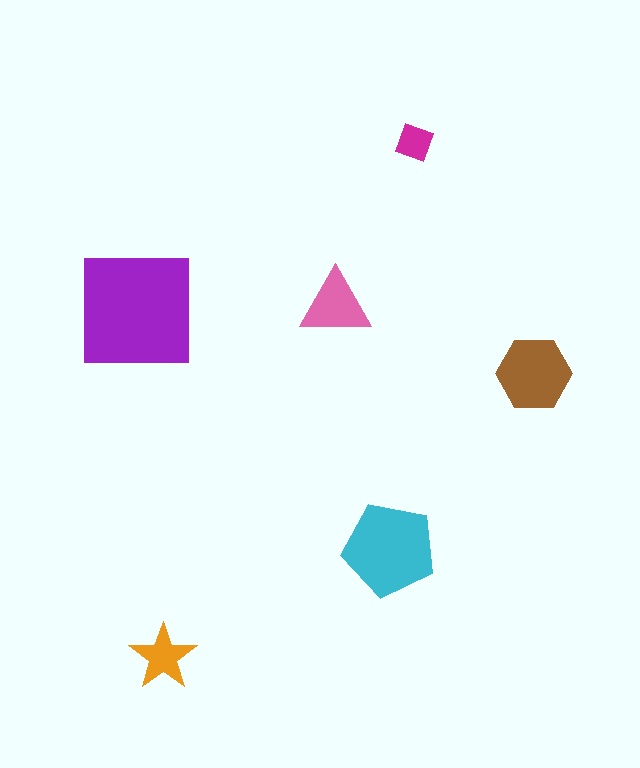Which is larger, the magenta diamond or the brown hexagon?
The brown hexagon.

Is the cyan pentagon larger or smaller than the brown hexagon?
Larger.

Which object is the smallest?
The magenta diamond.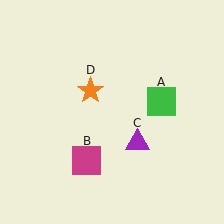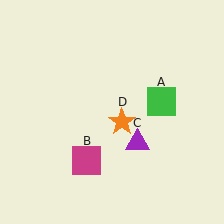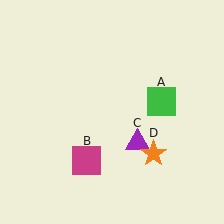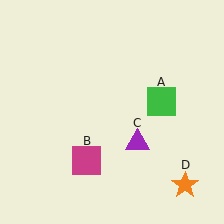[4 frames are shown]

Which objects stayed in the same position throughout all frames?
Green square (object A) and magenta square (object B) and purple triangle (object C) remained stationary.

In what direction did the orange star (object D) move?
The orange star (object D) moved down and to the right.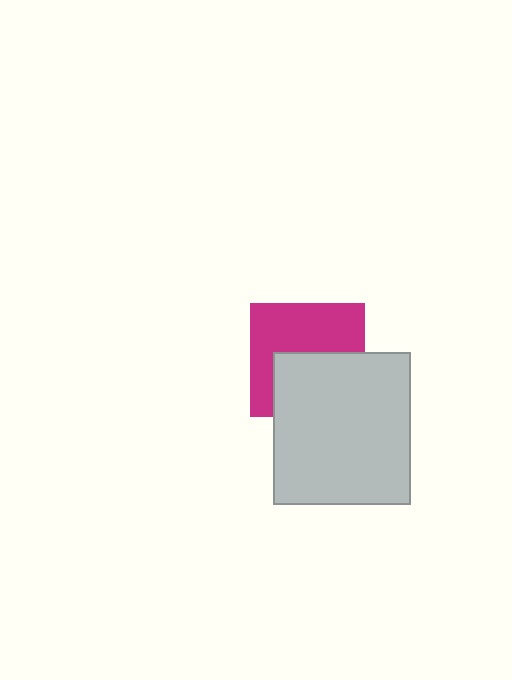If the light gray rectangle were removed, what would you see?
You would see the complete magenta square.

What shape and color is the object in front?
The object in front is a light gray rectangle.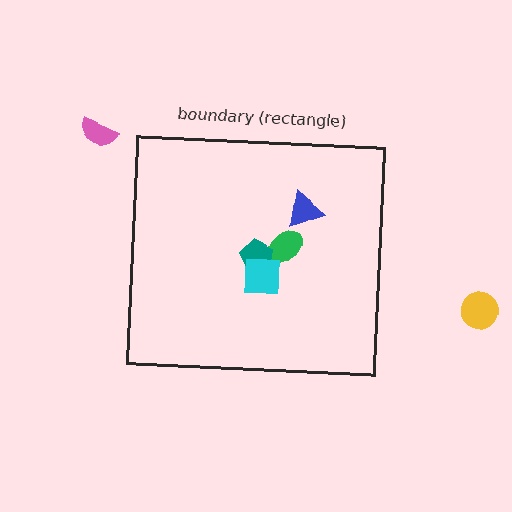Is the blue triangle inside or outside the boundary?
Inside.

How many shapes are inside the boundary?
4 inside, 2 outside.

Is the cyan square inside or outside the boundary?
Inside.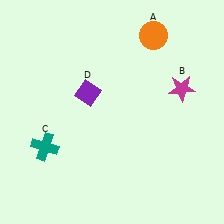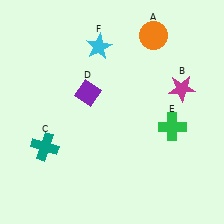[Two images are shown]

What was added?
A green cross (E), a cyan star (F) were added in Image 2.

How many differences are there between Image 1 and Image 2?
There are 2 differences between the two images.